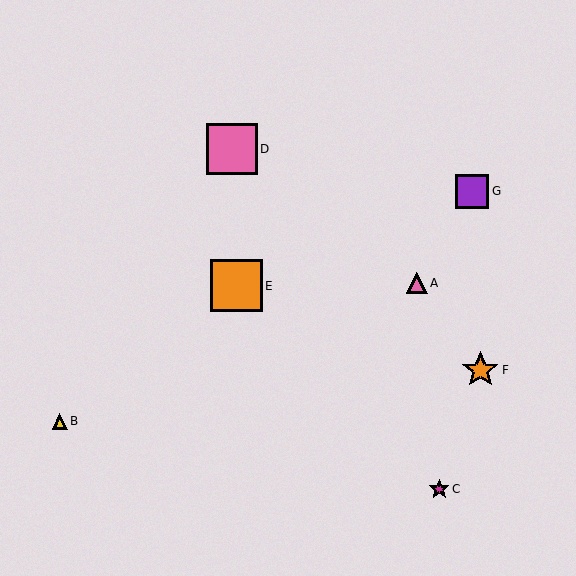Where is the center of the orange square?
The center of the orange square is at (236, 286).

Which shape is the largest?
The orange square (labeled E) is the largest.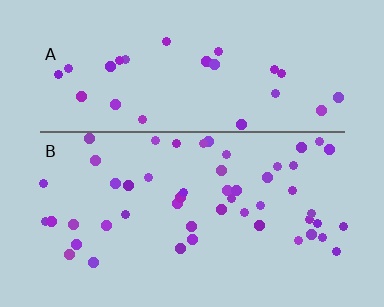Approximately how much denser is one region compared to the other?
Approximately 1.8× — region B over region A.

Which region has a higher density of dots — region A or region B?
B (the bottom).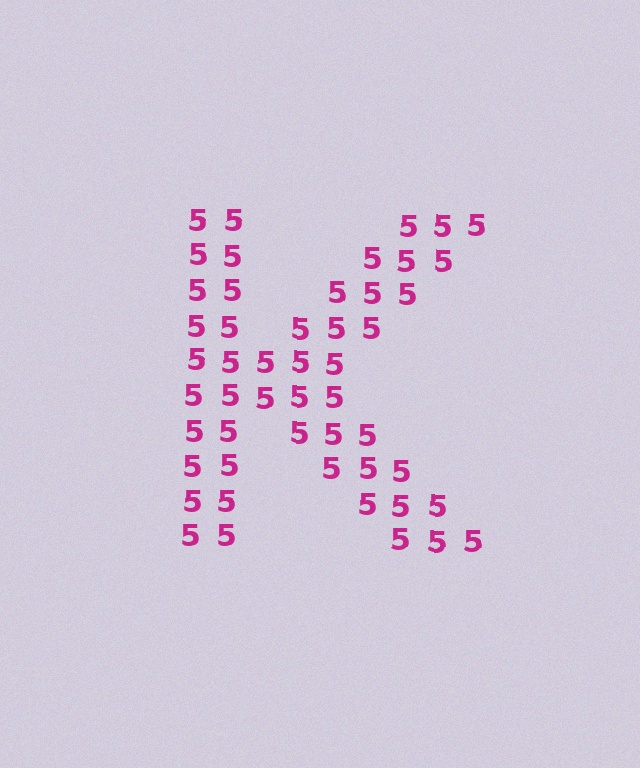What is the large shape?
The large shape is the letter K.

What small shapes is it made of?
It is made of small digit 5's.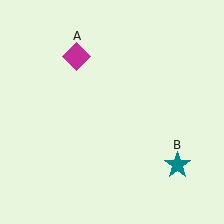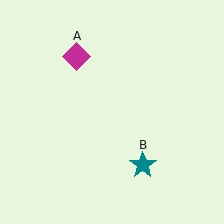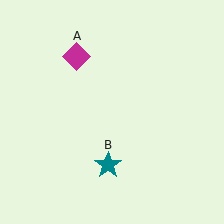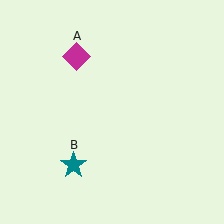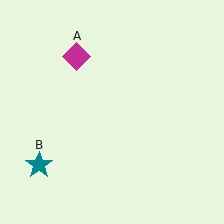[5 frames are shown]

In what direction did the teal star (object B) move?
The teal star (object B) moved left.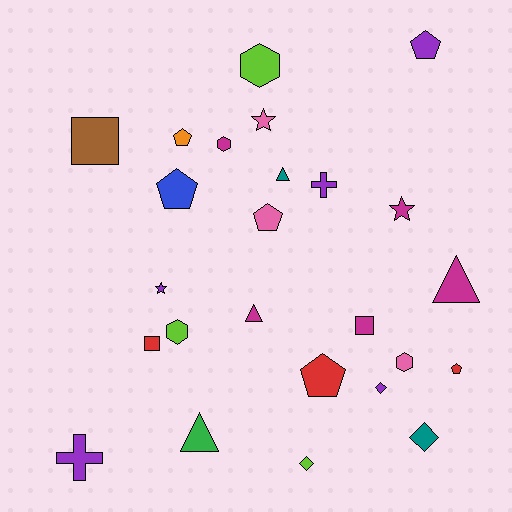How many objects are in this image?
There are 25 objects.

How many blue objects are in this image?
There is 1 blue object.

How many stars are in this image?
There are 3 stars.